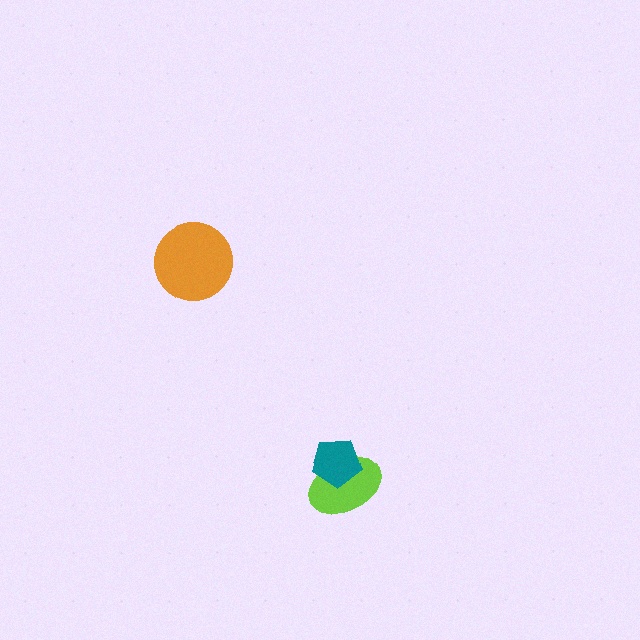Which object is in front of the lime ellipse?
The teal pentagon is in front of the lime ellipse.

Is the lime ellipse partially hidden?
Yes, it is partially covered by another shape.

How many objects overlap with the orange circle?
0 objects overlap with the orange circle.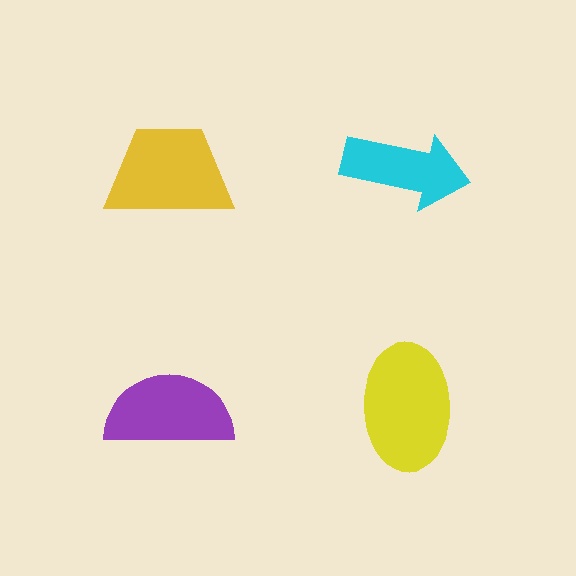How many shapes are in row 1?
2 shapes.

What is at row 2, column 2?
A yellow ellipse.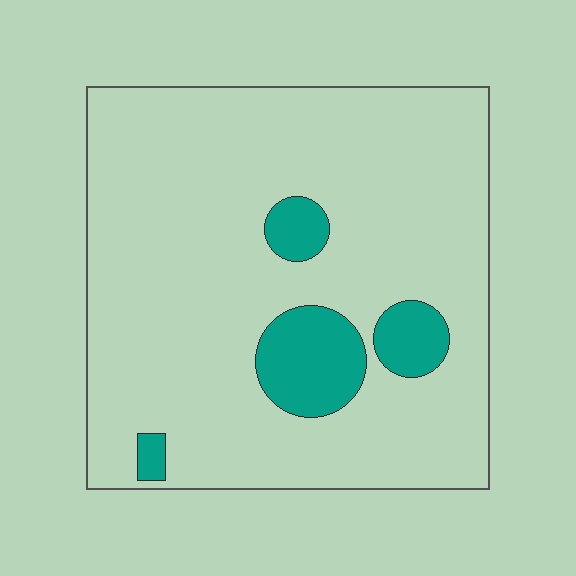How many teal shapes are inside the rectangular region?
4.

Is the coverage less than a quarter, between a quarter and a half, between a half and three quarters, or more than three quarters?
Less than a quarter.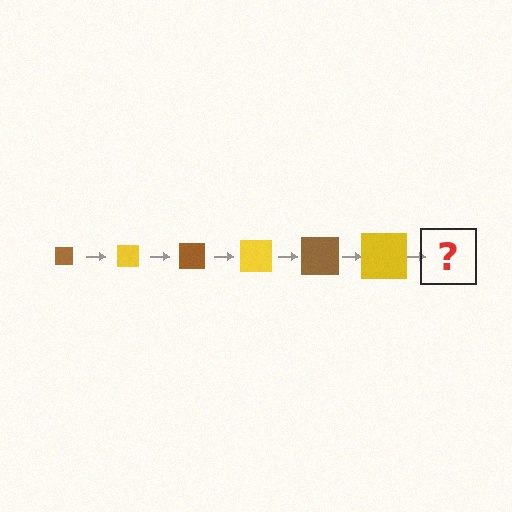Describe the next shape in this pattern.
It should be a brown square, larger than the previous one.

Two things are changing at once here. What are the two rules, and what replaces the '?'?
The two rules are that the square grows larger each step and the color cycles through brown and yellow. The '?' should be a brown square, larger than the previous one.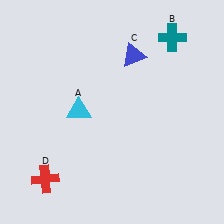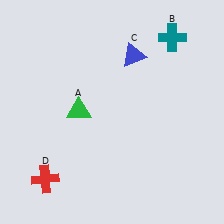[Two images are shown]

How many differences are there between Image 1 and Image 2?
There is 1 difference between the two images.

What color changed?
The triangle (A) changed from cyan in Image 1 to green in Image 2.